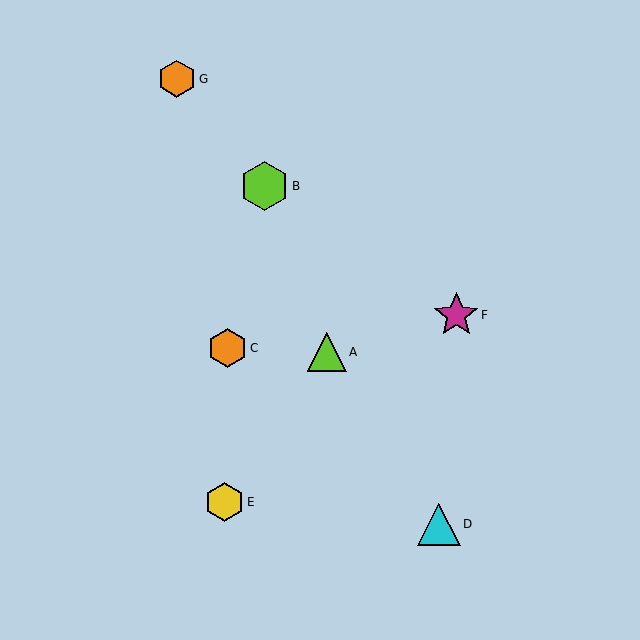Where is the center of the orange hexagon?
The center of the orange hexagon is at (177, 79).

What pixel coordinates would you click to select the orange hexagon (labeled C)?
Click at (227, 348) to select the orange hexagon C.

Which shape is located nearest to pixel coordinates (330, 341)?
The lime triangle (labeled A) at (327, 352) is nearest to that location.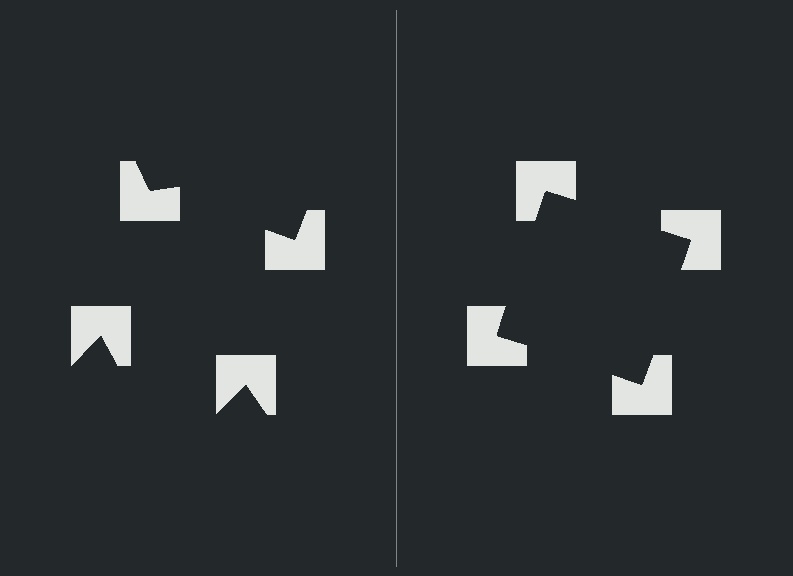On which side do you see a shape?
An illusory square appears on the right side. On the left side the wedge cuts are rotated, so no coherent shape forms.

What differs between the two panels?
The notched squares are positioned identically on both sides; only the wedge orientations differ. On the right they align to a square; on the left they are misaligned.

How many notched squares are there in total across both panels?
8 — 4 on each side.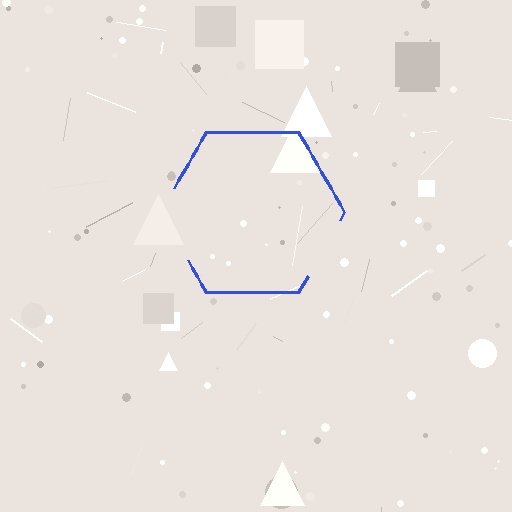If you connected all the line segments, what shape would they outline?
They would outline a hexagon.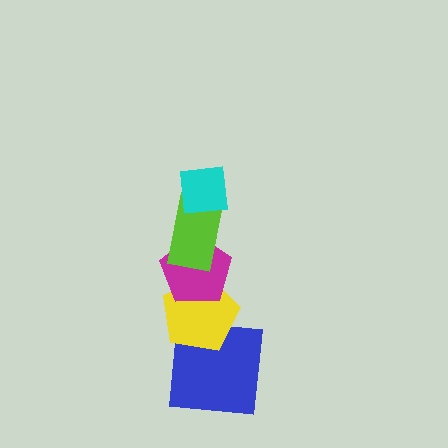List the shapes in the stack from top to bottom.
From top to bottom: the cyan square, the lime rectangle, the magenta pentagon, the yellow pentagon, the blue square.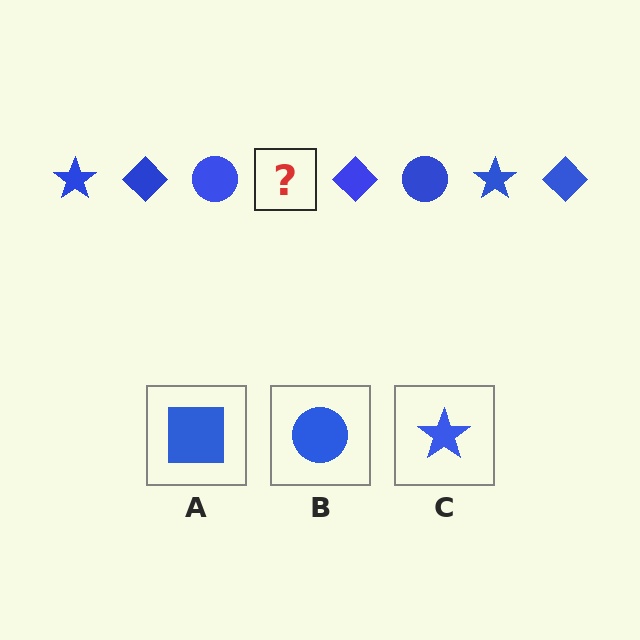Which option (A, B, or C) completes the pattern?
C.